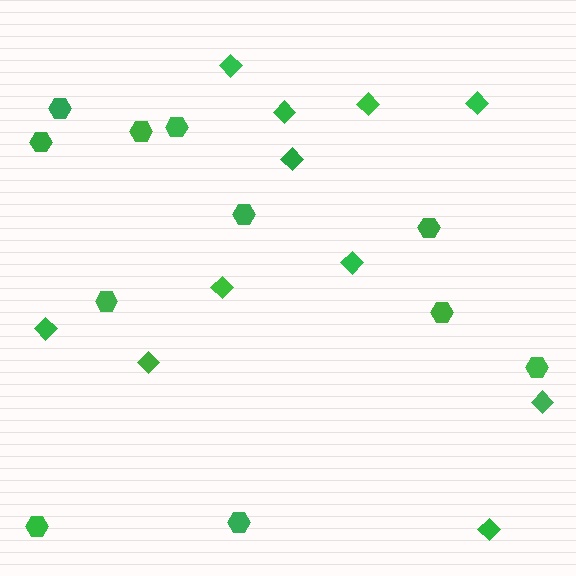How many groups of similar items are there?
There are 2 groups: one group of diamonds (11) and one group of hexagons (11).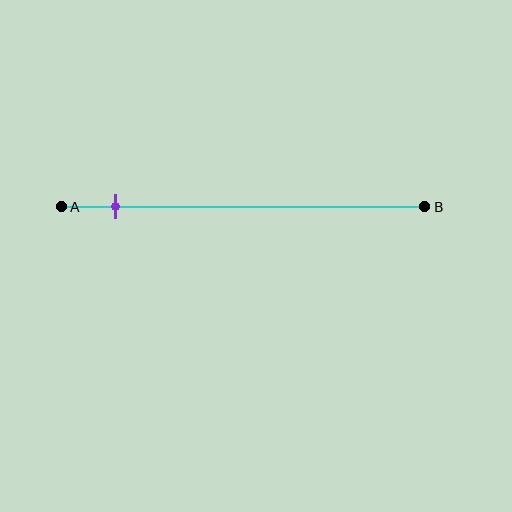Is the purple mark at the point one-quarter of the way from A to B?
No, the mark is at about 15% from A, not at the 25% one-quarter point.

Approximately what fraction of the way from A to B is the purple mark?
The purple mark is approximately 15% of the way from A to B.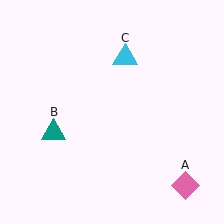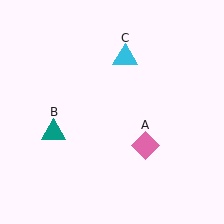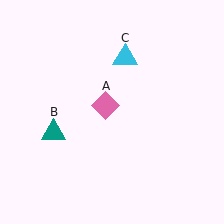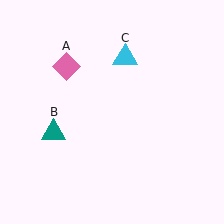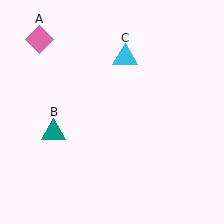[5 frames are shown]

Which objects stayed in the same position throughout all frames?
Teal triangle (object B) and cyan triangle (object C) remained stationary.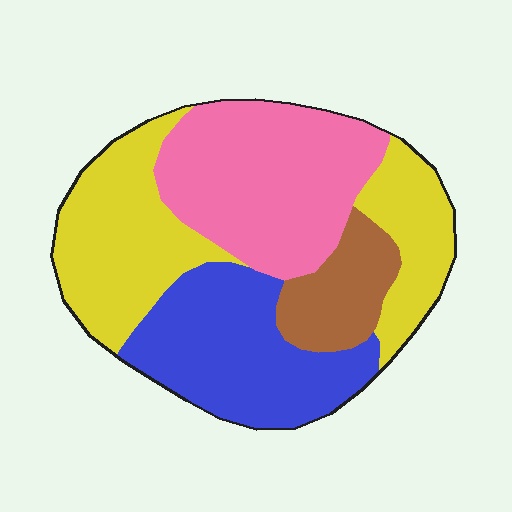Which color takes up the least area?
Brown, at roughly 10%.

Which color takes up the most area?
Yellow, at roughly 35%.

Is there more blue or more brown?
Blue.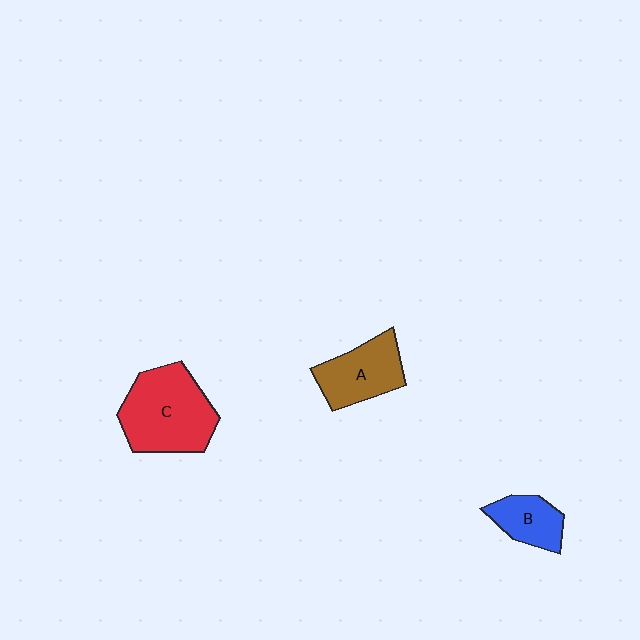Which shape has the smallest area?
Shape B (blue).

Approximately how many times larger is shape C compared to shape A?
Approximately 1.5 times.